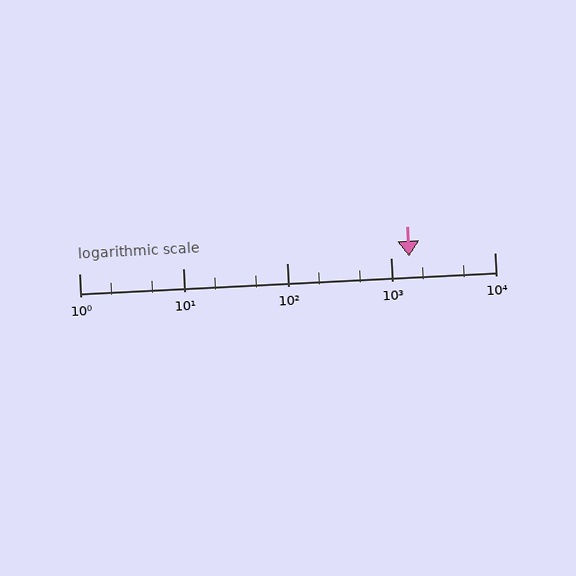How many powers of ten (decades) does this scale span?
The scale spans 4 decades, from 1 to 10000.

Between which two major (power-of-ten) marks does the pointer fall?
The pointer is between 1000 and 10000.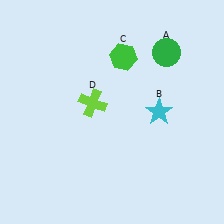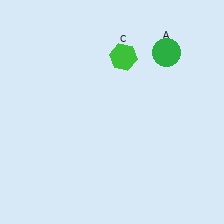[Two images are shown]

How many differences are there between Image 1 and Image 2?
There are 2 differences between the two images.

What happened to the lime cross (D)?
The lime cross (D) was removed in Image 2. It was in the top-left area of Image 1.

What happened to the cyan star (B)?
The cyan star (B) was removed in Image 2. It was in the top-right area of Image 1.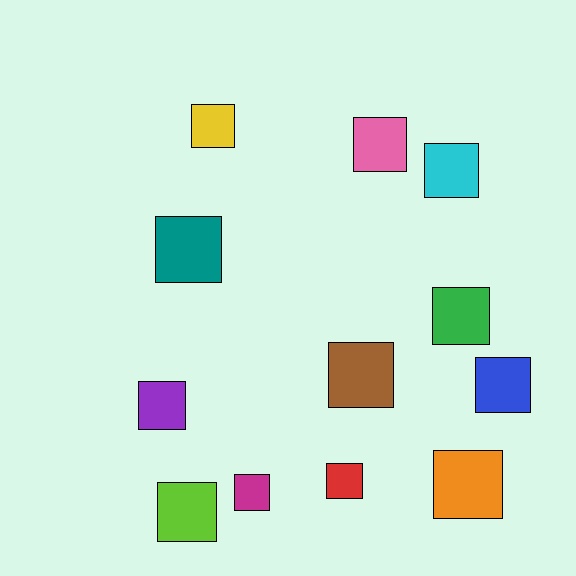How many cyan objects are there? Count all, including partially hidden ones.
There is 1 cyan object.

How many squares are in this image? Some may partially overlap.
There are 12 squares.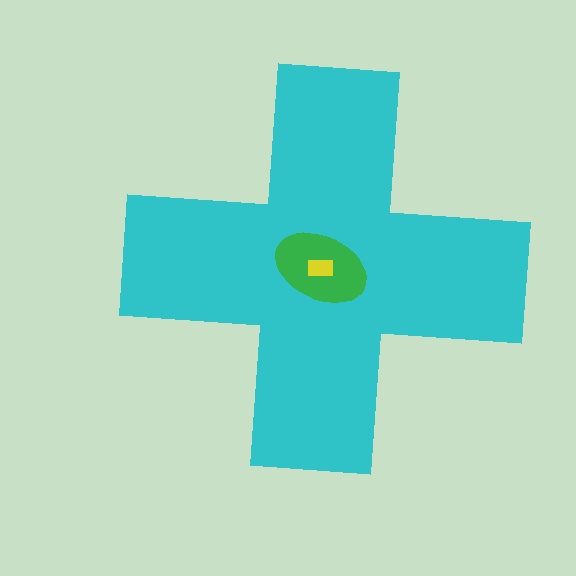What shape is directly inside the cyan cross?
The green ellipse.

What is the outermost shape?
The cyan cross.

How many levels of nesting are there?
3.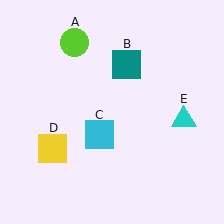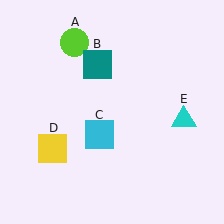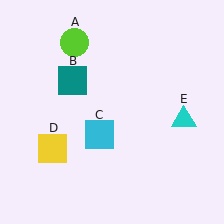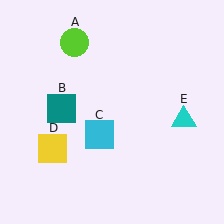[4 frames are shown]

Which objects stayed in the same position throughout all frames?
Lime circle (object A) and cyan square (object C) and yellow square (object D) and cyan triangle (object E) remained stationary.